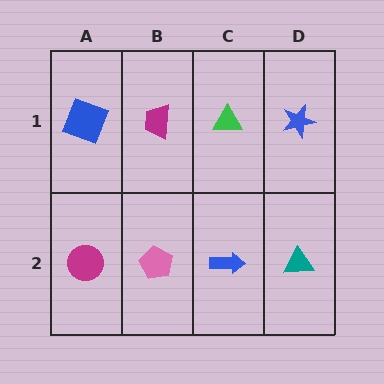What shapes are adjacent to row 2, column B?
A magenta trapezoid (row 1, column B), a magenta circle (row 2, column A), a blue arrow (row 2, column C).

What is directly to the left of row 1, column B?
A blue square.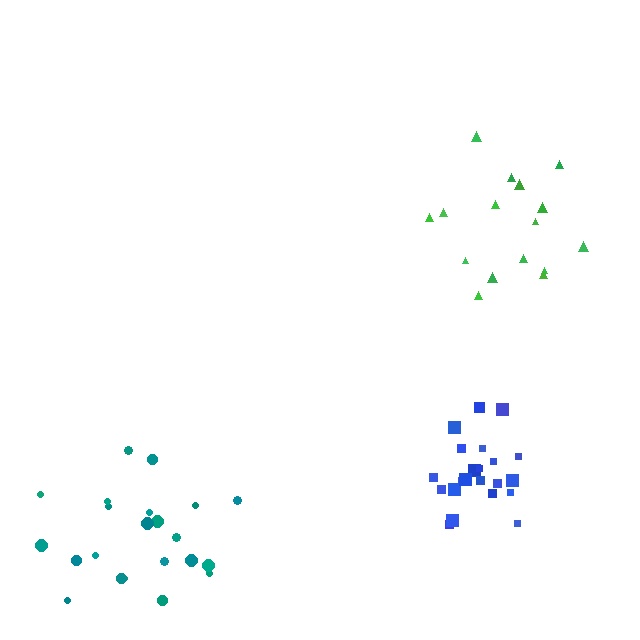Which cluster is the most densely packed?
Blue.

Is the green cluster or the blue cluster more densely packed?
Blue.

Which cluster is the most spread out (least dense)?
Teal.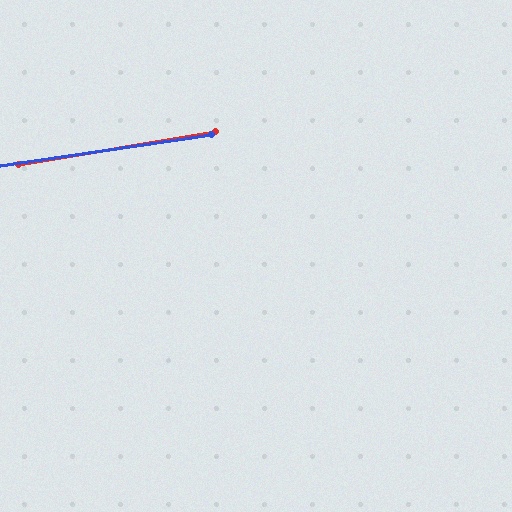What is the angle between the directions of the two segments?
Approximately 1 degree.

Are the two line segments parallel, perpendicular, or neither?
Parallel — their directions differ by only 1.4°.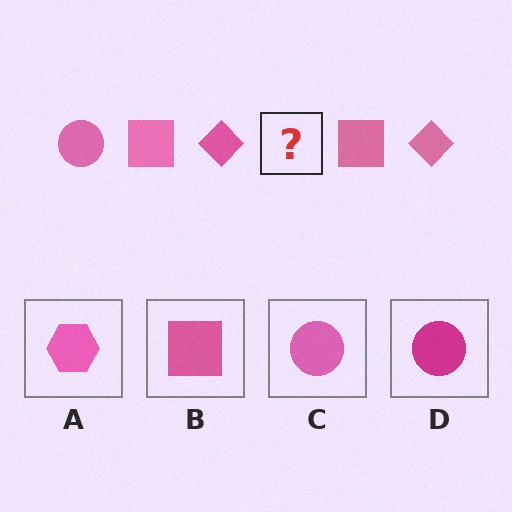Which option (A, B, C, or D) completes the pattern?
C.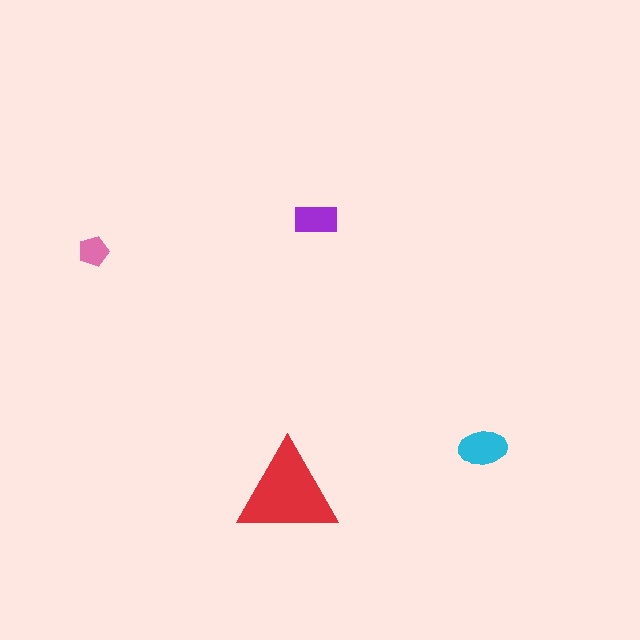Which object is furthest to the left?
The pink pentagon is leftmost.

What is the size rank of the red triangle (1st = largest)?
1st.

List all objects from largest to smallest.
The red triangle, the cyan ellipse, the purple rectangle, the pink pentagon.